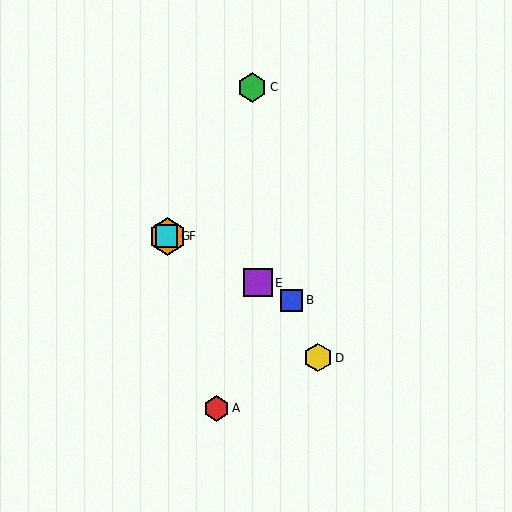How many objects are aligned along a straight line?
4 objects (B, E, F, G) are aligned along a straight line.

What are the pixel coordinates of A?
Object A is at (216, 408).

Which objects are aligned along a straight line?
Objects B, E, F, G are aligned along a straight line.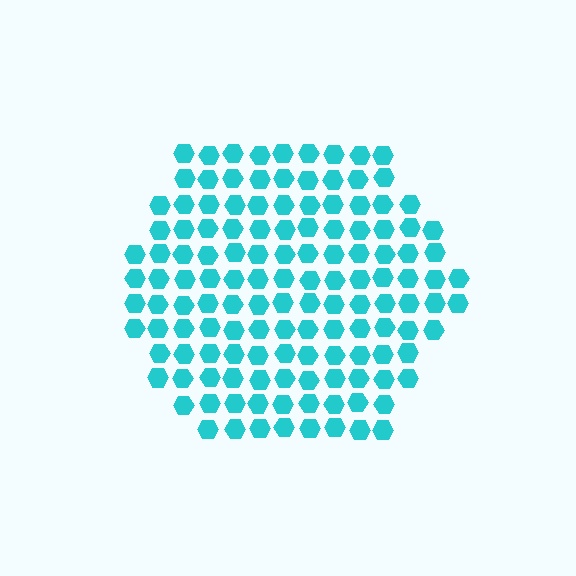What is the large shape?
The large shape is a hexagon.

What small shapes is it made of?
It is made of small hexagons.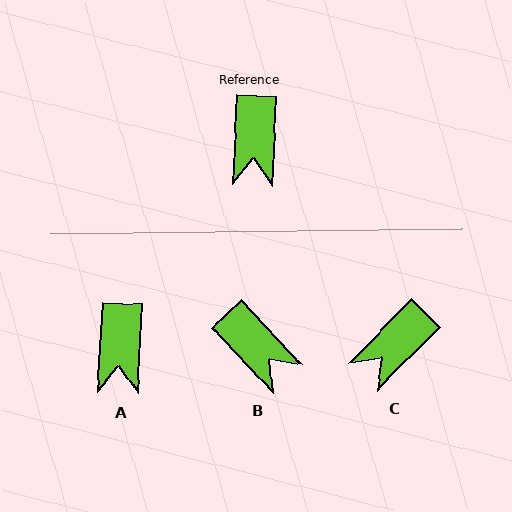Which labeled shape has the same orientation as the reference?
A.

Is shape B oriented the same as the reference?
No, it is off by about 46 degrees.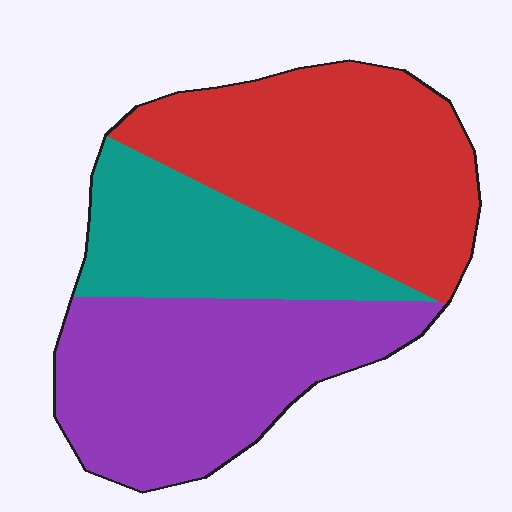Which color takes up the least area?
Teal, at roughly 25%.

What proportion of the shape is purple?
Purple takes up about three eighths (3/8) of the shape.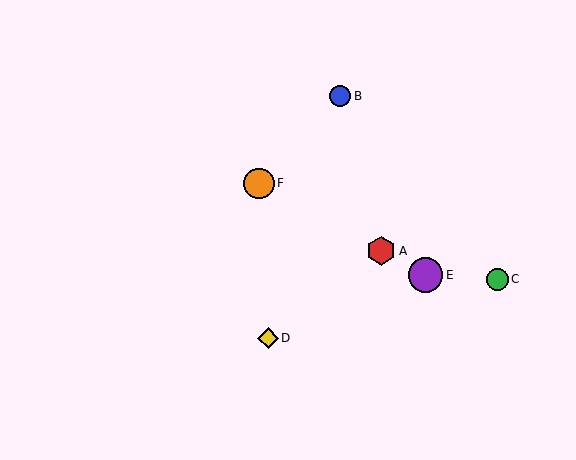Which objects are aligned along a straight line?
Objects A, E, F are aligned along a straight line.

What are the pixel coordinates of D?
Object D is at (268, 338).